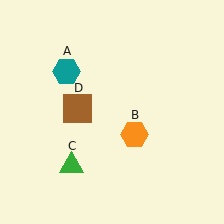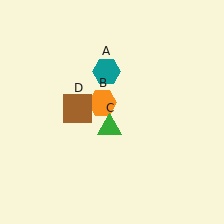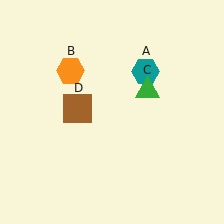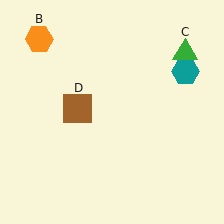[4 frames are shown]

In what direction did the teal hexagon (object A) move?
The teal hexagon (object A) moved right.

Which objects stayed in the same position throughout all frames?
Brown square (object D) remained stationary.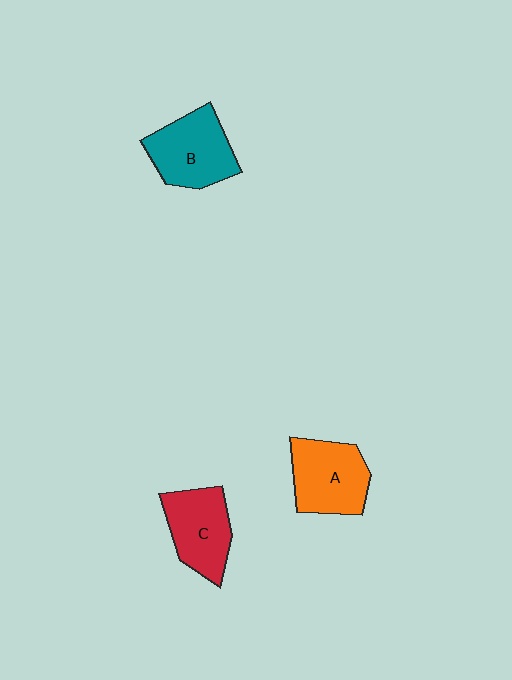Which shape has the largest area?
Shape B (teal).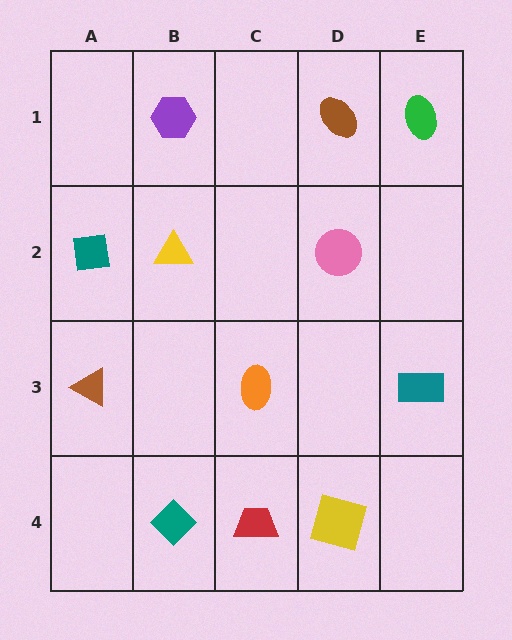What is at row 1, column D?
A brown ellipse.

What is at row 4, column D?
A yellow square.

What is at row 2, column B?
A yellow triangle.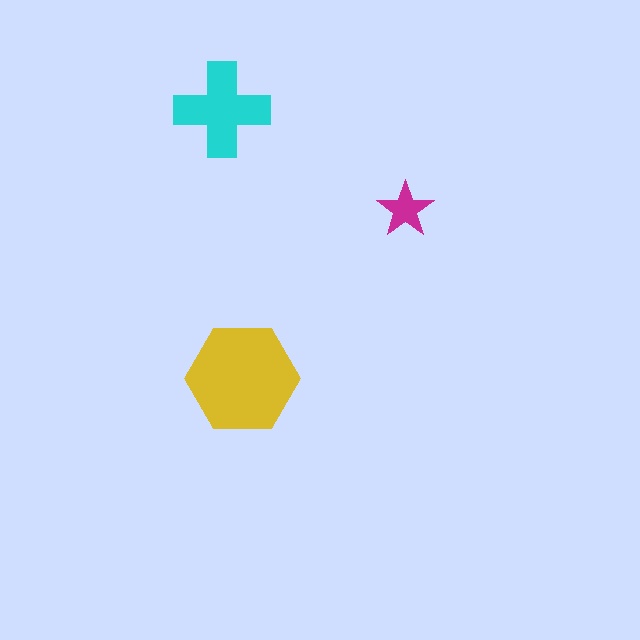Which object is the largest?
The yellow hexagon.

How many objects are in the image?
There are 3 objects in the image.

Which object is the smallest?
The magenta star.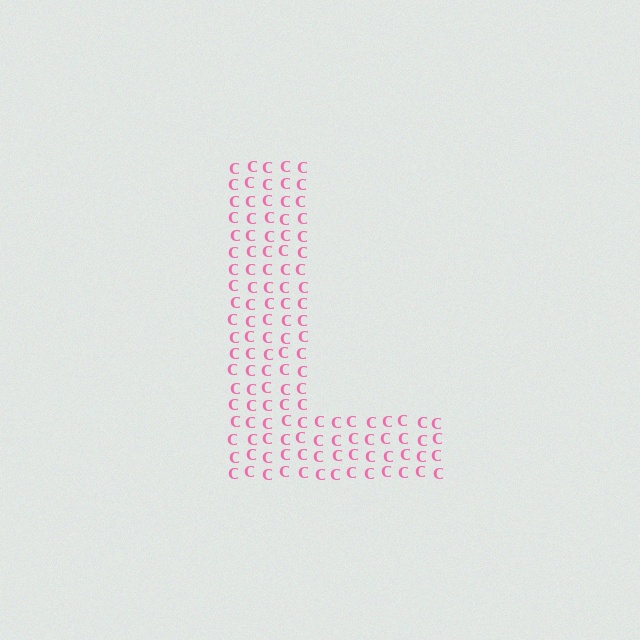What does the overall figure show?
The overall figure shows the letter L.